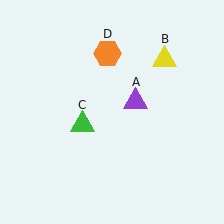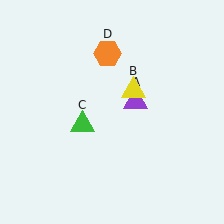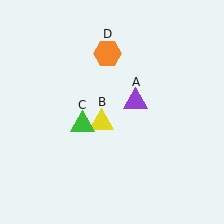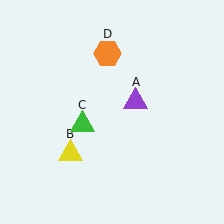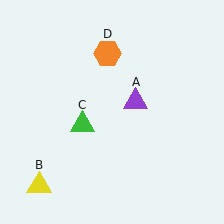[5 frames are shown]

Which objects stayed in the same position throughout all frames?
Purple triangle (object A) and green triangle (object C) and orange hexagon (object D) remained stationary.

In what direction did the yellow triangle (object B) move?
The yellow triangle (object B) moved down and to the left.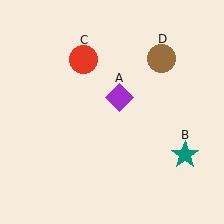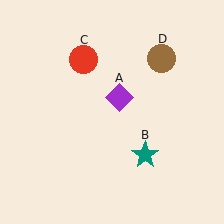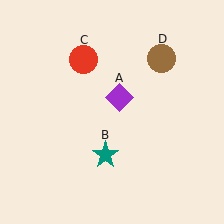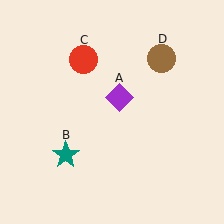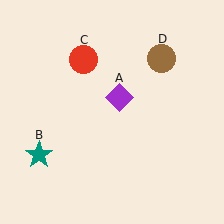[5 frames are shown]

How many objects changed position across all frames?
1 object changed position: teal star (object B).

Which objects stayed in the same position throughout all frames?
Purple diamond (object A) and red circle (object C) and brown circle (object D) remained stationary.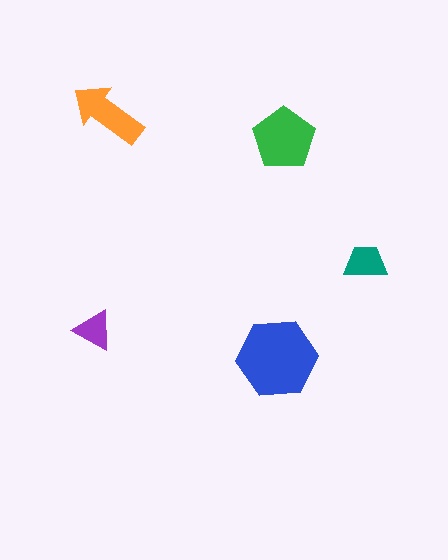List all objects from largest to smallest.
The blue hexagon, the green pentagon, the orange arrow, the teal trapezoid, the purple triangle.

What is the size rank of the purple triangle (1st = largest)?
5th.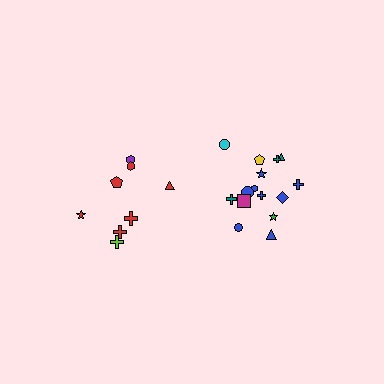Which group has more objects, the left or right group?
The right group.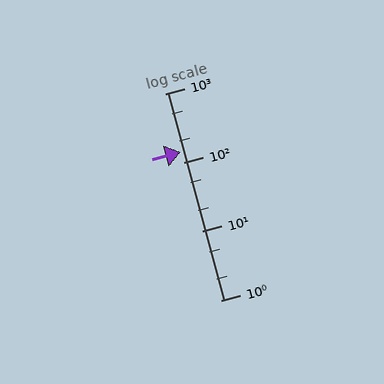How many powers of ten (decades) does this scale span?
The scale spans 3 decades, from 1 to 1000.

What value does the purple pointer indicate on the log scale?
The pointer indicates approximately 140.